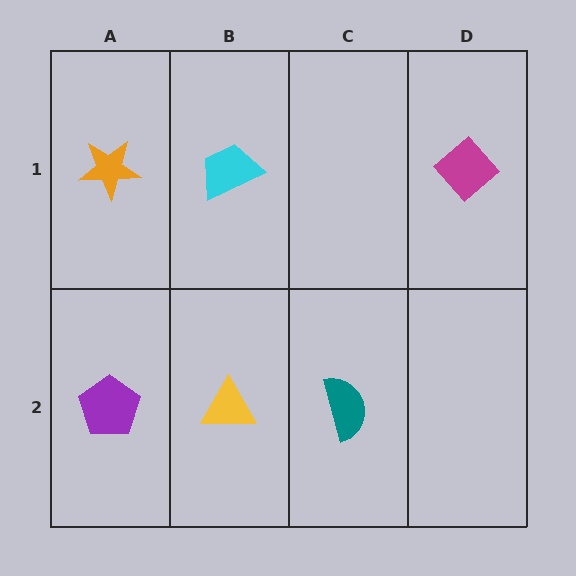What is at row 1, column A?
An orange star.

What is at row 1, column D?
A magenta diamond.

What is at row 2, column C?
A teal semicircle.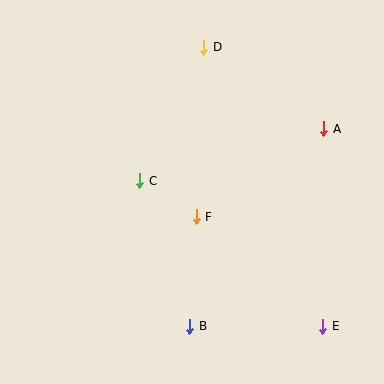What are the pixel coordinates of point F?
Point F is at (196, 217).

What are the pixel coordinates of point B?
Point B is at (190, 326).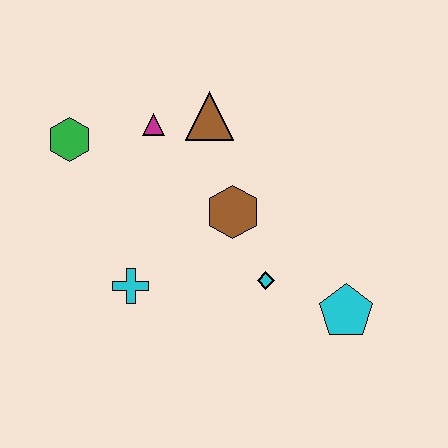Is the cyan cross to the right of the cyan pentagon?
No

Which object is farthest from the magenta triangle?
The cyan pentagon is farthest from the magenta triangle.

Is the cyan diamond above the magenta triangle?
No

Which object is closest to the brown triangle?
The magenta triangle is closest to the brown triangle.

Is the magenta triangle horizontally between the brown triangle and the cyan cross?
Yes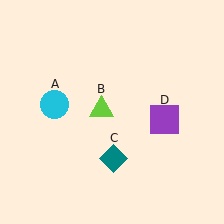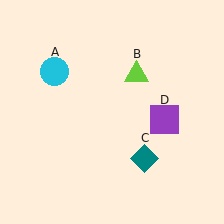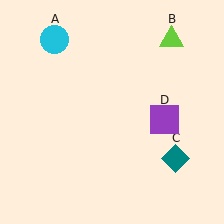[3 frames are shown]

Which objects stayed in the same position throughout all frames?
Purple square (object D) remained stationary.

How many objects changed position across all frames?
3 objects changed position: cyan circle (object A), lime triangle (object B), teal diamond (object C).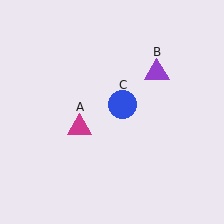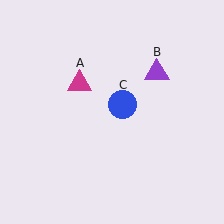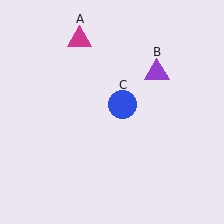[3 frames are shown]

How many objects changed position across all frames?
1 object changed position: magenta triangle (object A).